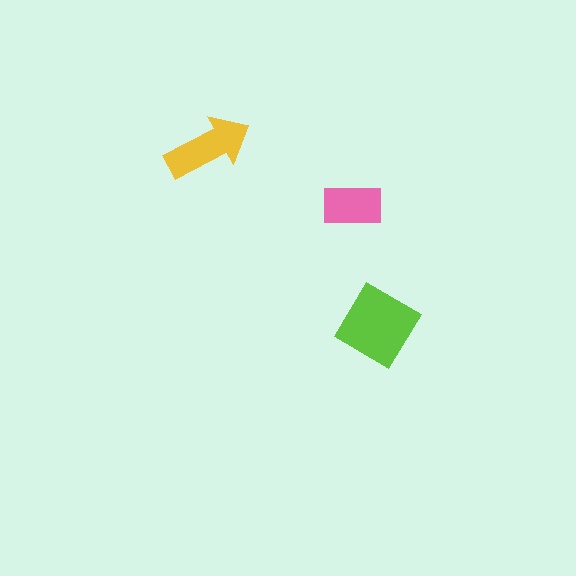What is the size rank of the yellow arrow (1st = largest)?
2nd.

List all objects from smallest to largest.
The pink rectangle, the yellow arrow, the lime diamond.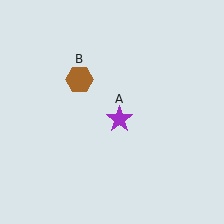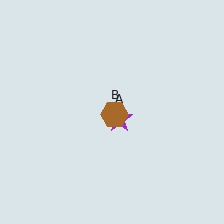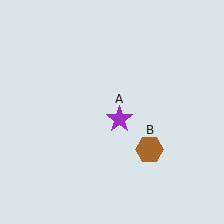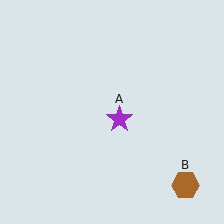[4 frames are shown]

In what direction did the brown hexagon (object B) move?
The brown hexagon (object B) moved down and to the right.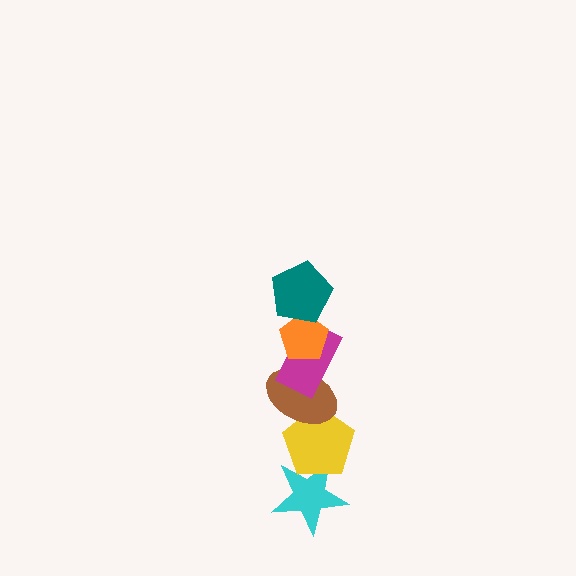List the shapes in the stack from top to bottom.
From top to bottom: the teal pentagon, the orange pentagon, the magenta rectangle, the brown ellipse, the yellow pentagon, the cyan star.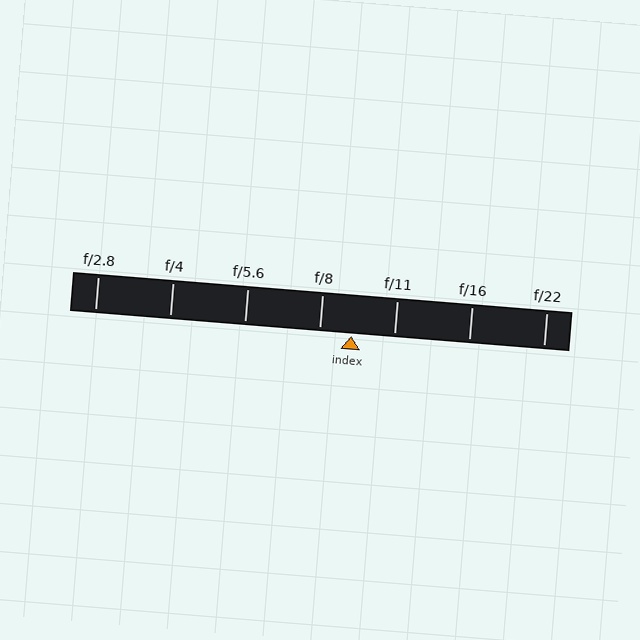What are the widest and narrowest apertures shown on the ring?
The widest aperture shown is f/2.8 and the narrowest is f/22.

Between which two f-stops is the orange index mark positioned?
The index mark is between f/8 and f/11.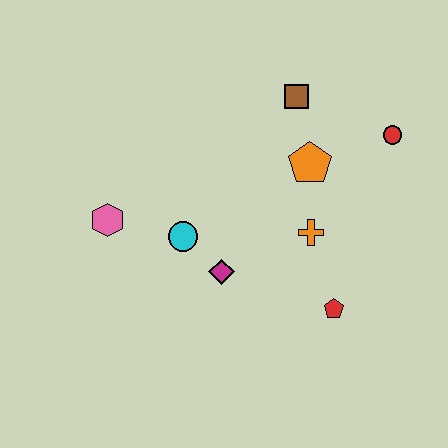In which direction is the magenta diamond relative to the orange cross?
The magenta diamond is to the left of the orange cross.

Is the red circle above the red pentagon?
Yes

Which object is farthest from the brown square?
The pink hexagon is farthest from the brown square.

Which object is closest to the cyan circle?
The magenta diamond is closest to the cyan circle.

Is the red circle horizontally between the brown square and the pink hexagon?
No